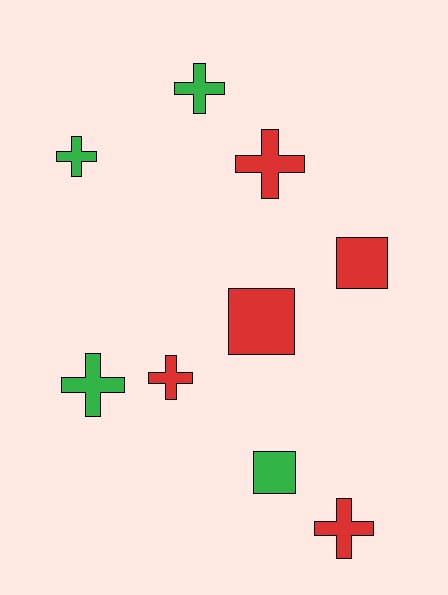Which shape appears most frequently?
Cross, with 6 objects.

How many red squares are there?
There are 2 red squares.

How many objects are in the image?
There are 9 objects.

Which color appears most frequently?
Red, with 5 objects.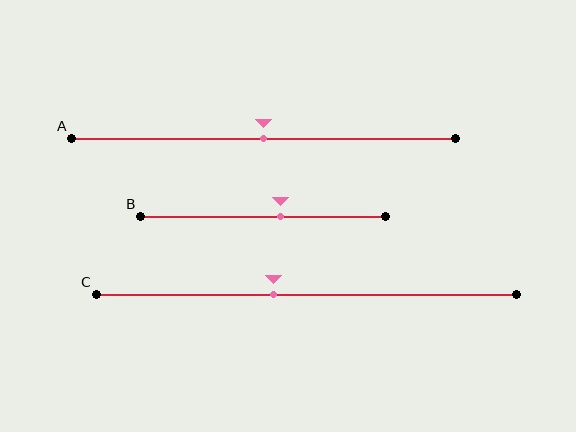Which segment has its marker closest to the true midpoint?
Segment A has its marker closest to the true midpoint.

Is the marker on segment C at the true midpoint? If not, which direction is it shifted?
No, the marker on segment C is shifted to the left by about 8% of the segment length.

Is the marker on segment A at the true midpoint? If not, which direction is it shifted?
Yes, the marker on segment A is at the true midpoint.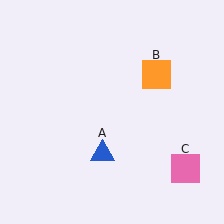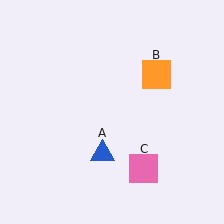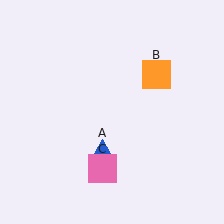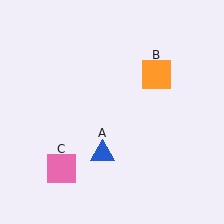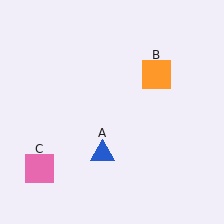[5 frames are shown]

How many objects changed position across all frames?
1 object changed position: pink square (object C).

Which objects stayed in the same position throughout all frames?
Blue triangle (object A) and orange square (object B) remained stationary.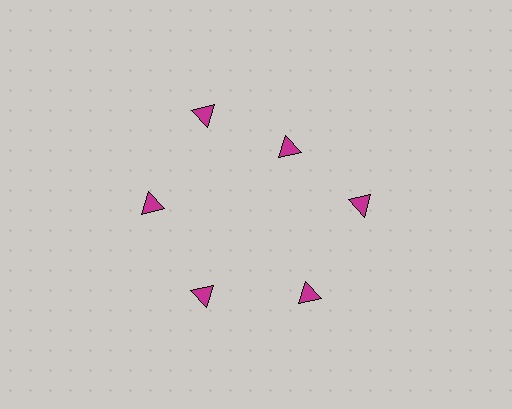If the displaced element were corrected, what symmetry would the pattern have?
It would have 6-fold rotational symmetry — the pattern would map onto itself every 60 degrees.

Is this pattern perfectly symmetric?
No. The 6 magenta triangles are arranged in a ring, but one element near the 1 o'clock position is pulled inward toward the center, breaking the 6-fold rotational symmetry.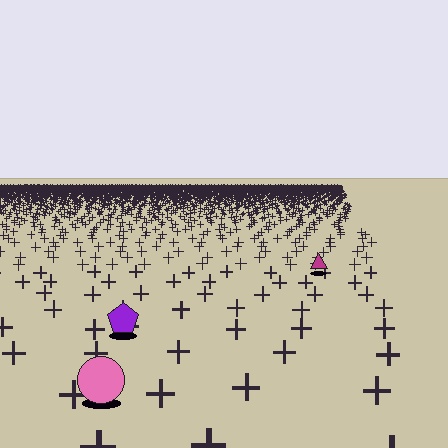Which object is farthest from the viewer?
The magenta triangle is farthest from the viewer. It appears smaller and the ground texture around it is denser.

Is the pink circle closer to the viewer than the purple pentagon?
Yes. The pink circle is closer — you can tell from the texture gradient: the ground texture is coarser near it.